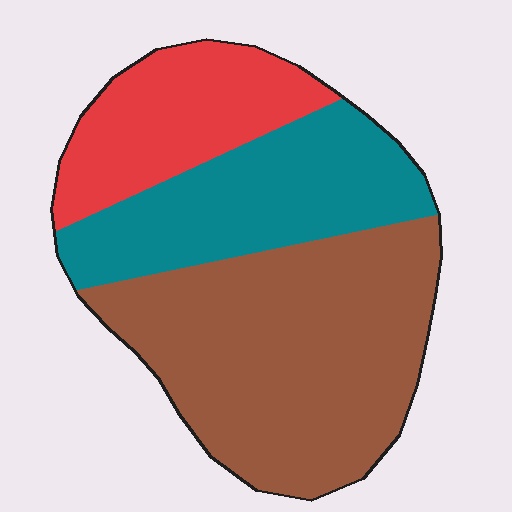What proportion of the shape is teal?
Teal takes up about one quarter (1/4) of the shape.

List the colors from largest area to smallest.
From largest to smallest: brown, teal, red.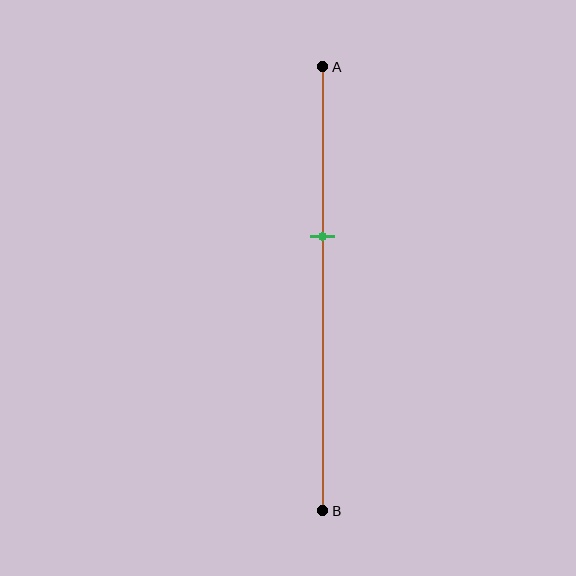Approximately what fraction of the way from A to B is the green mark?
The green mark is approximately 40% of the way from A to B.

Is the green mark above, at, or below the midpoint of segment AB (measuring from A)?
The green mark is above the midpoint of segment AB.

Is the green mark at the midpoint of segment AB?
No, the mark is at about 40% from A, not at the 50% midpoint.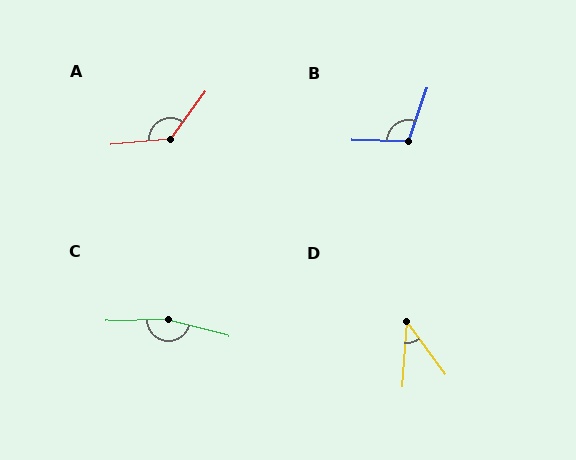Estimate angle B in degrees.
Approximately 108 degrees.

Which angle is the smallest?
D, at approximately 41 degrees.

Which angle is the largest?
C, at approximately 163 degrees.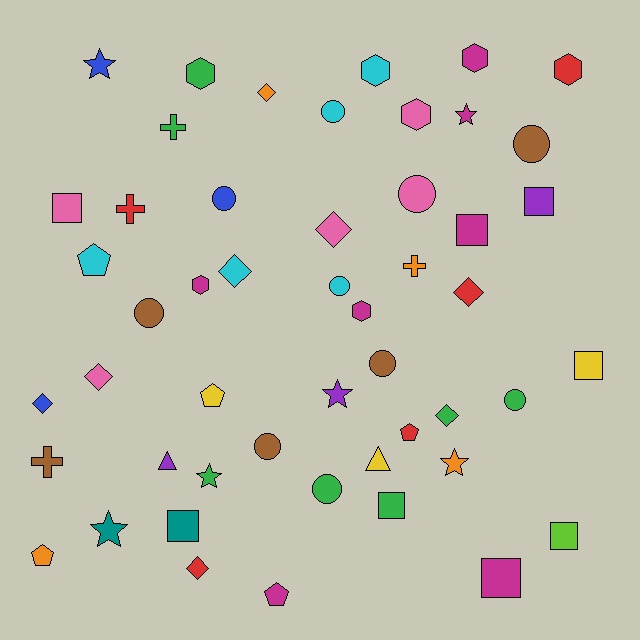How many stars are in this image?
There are 6 stars.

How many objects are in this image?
There are 50 objects.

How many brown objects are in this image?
There are 5 brown objects.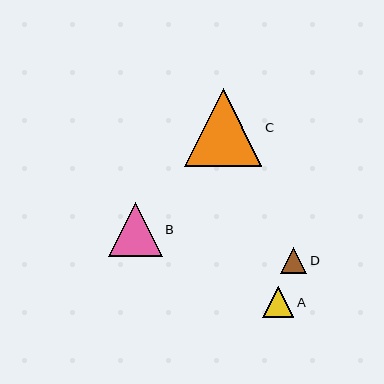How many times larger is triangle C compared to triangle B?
Triangle C is approximately 1.5 times the size of triangle B.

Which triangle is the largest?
Triangle C is the largest with a size of approximately 77 pixels.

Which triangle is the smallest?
Triangle D is the smallest with a size of approximately 26 pixels.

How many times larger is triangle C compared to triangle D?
Triangle C is approximately 3.0 times the size of triangle D.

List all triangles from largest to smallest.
From largest to smallest: C, B, A, D.